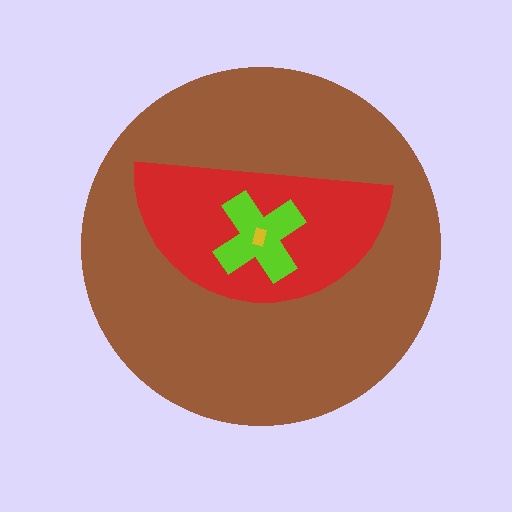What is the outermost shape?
The brown circle.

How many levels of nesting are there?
4.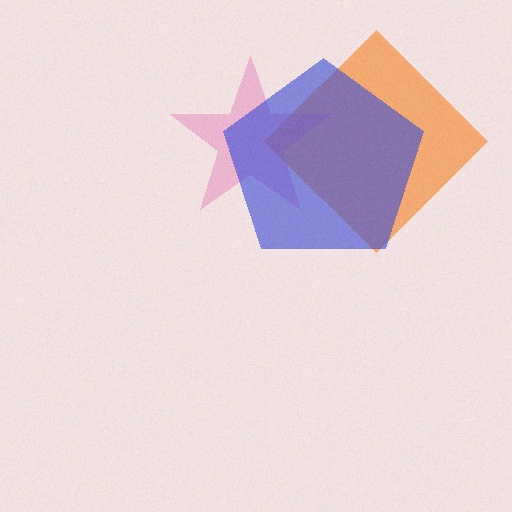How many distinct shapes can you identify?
There are 3 distinct shapes: an orange diamond, a pink star, a blue pentagon.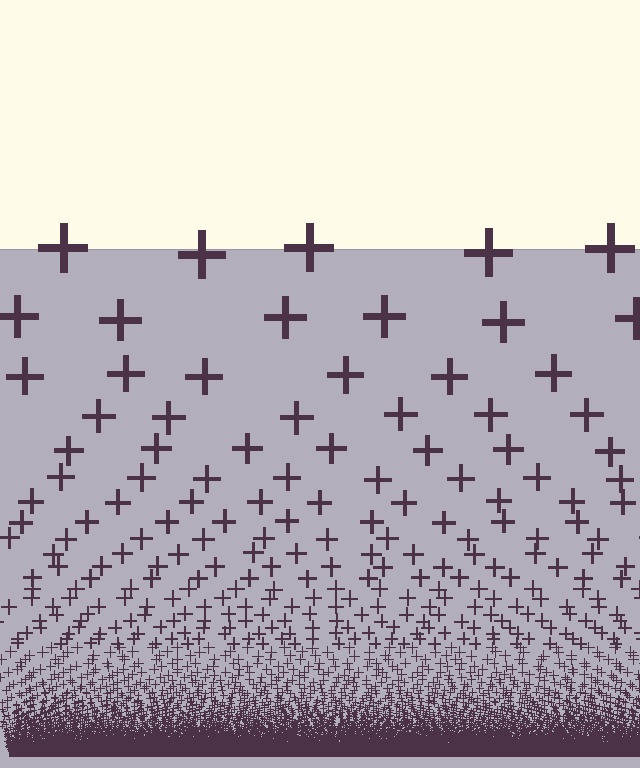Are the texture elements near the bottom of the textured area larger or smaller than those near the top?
Smaller. The gradient is inverted — elements near the bottom are smaller and denser.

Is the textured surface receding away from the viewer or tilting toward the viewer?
The surface appears to tilt toward the viewer. Texture elements get larger and sparser toward the top.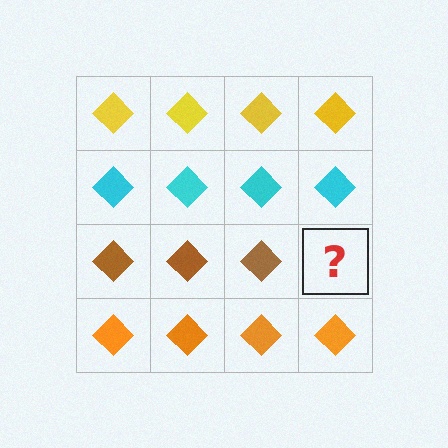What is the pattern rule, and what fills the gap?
The rule is that each row has a consistent color. The gap should be filled with a brown diamond.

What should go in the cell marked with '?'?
The missing cell should contain a brown diamond.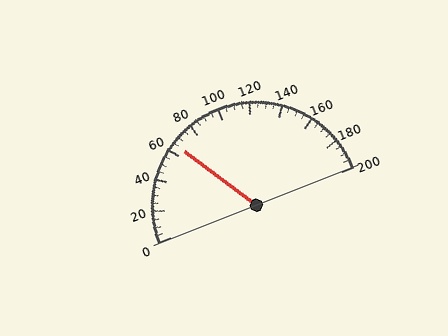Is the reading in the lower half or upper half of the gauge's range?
The reading is in the lower half of the range (0 to 200).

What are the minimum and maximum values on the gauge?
The gauge ranges from 0 to 200.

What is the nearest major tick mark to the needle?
The nearest major tick mark is 60.